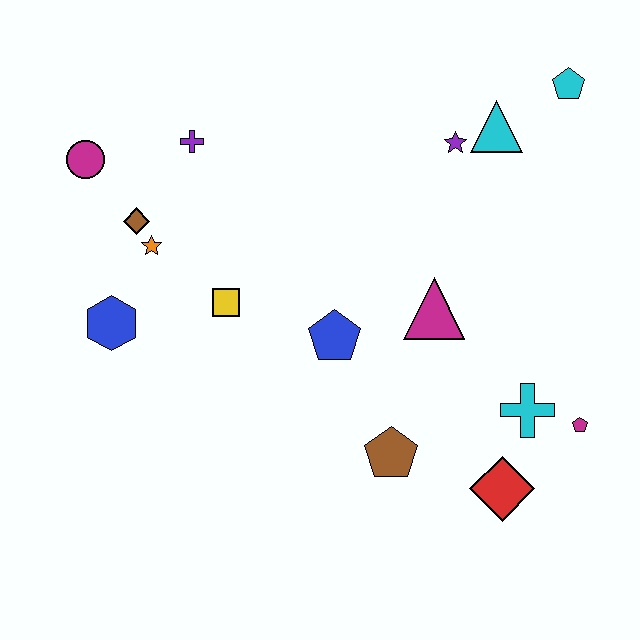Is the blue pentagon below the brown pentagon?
No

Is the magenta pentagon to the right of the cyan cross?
Yes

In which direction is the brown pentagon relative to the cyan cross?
The brown pentagon is to the left of the cyan cross.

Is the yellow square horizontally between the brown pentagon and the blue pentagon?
No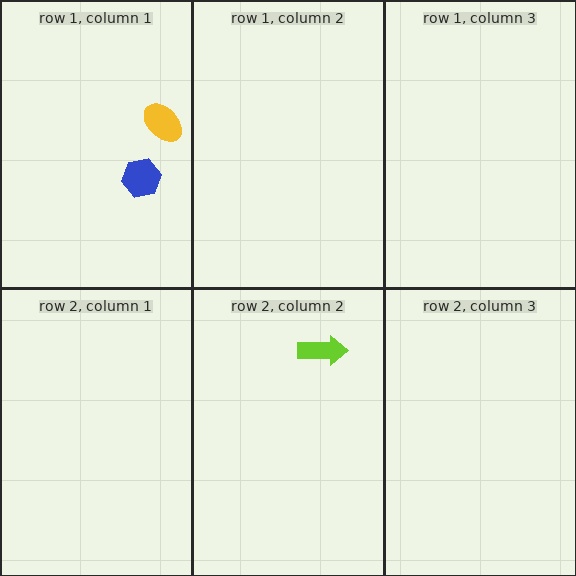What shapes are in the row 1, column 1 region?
The blue hexagon, the yellow ellipse.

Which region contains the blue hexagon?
The row 1, column 1 region.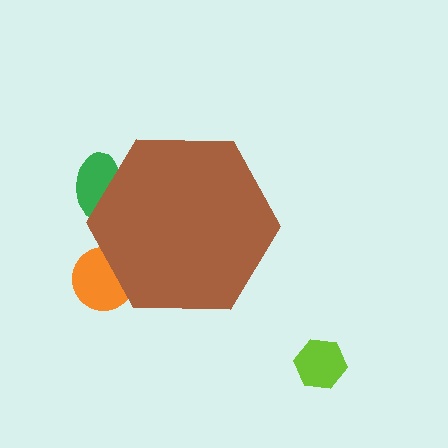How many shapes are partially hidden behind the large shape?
2 shapes are partially hidden.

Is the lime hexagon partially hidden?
No, the lime hexagon is fully visible.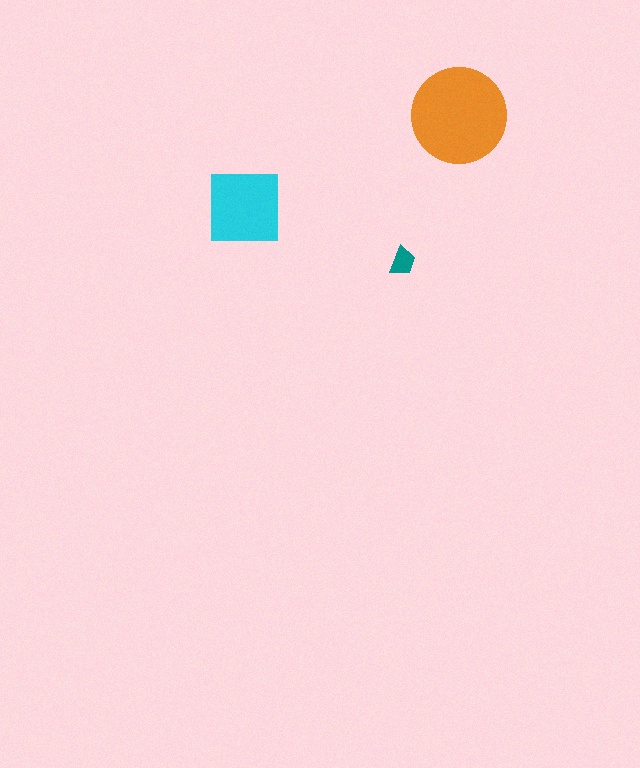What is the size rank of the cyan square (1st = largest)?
2nd.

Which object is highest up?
The orange circle is topmost.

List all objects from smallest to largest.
The teal trapezoid, the cyan square, the orange circle.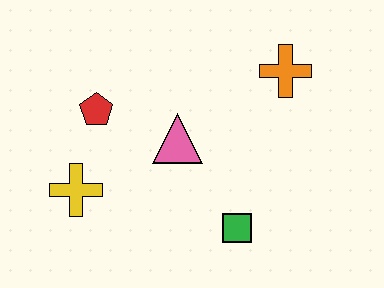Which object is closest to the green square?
The pink triangle is closest to the green square.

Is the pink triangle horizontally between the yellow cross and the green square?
Yes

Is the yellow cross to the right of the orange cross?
No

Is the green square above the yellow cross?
No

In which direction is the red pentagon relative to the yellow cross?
The red pentagon is above the yellow cross.